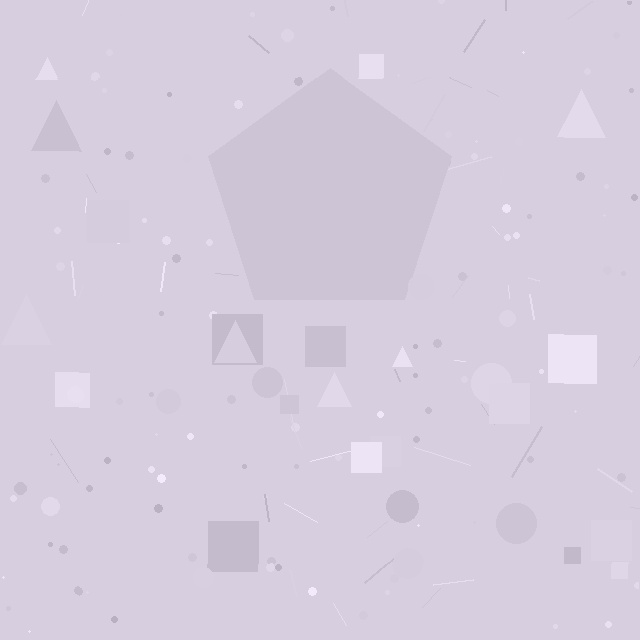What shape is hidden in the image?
A pentagon is hidden in the image.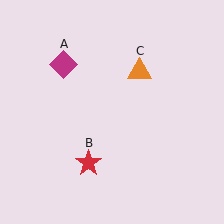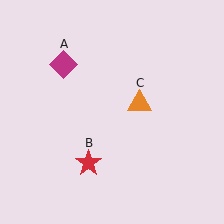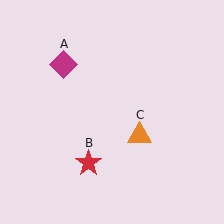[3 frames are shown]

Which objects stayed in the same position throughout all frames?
Magenta diamond (object A) and red star (object B) remained stationary.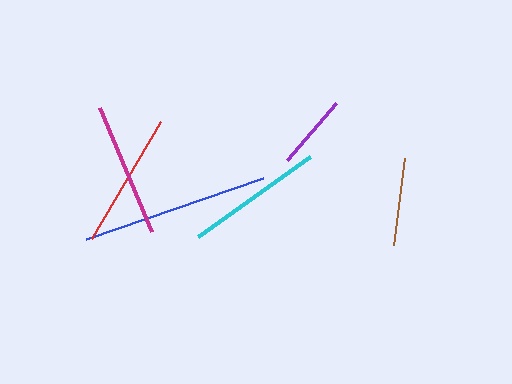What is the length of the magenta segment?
The magenta segment is approximately 134 pixels long.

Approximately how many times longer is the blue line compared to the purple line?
The blue line is approximately 2.5 times the length of the purple line.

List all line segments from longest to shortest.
From longest to shortest: blue, cyan, red, magenta, brown, purple.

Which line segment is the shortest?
The purple line is the shortest at approximately 76 pixels.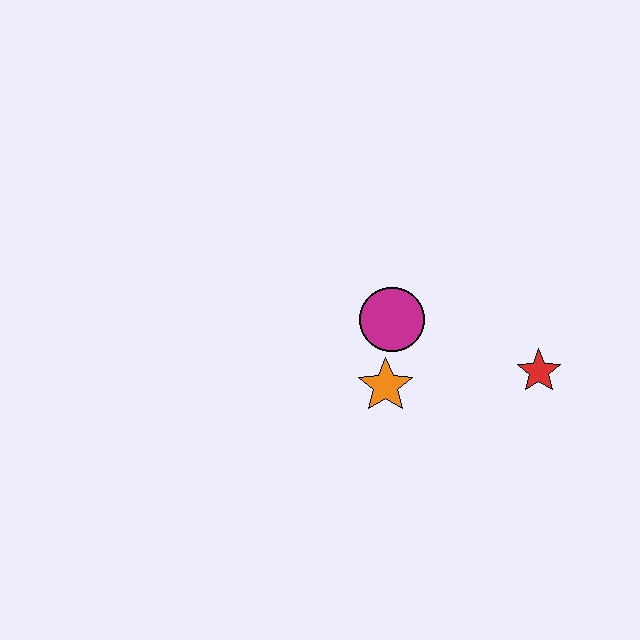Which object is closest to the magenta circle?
The orange star is closest to the magenta circle.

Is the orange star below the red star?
Yes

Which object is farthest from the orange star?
The red star is farthest from the orange star.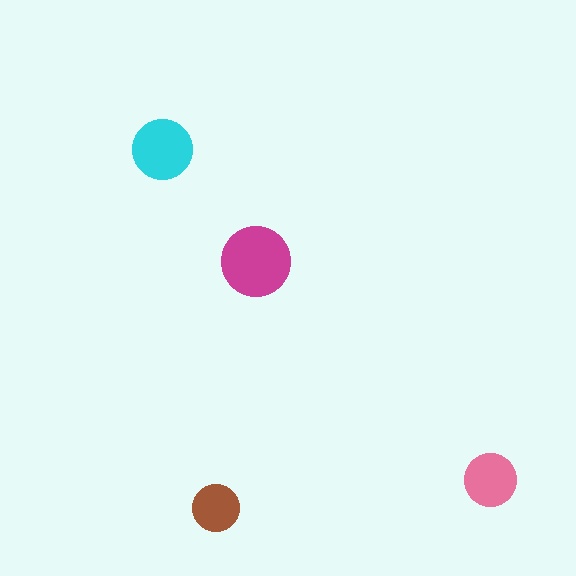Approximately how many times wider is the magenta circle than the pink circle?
About 1.5 times wider.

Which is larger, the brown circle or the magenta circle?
The magenta one.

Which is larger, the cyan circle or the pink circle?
The cyan one.